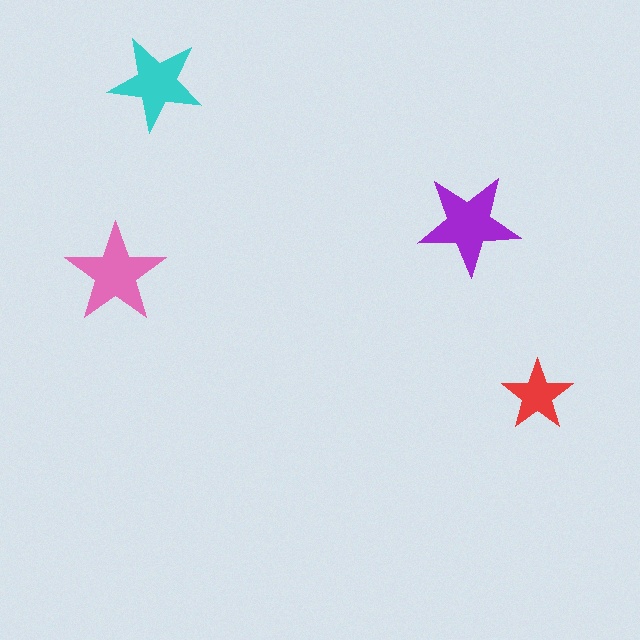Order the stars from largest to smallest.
the purple one, the pink one, the cyan one, the red one.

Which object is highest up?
The cyan star is topmost.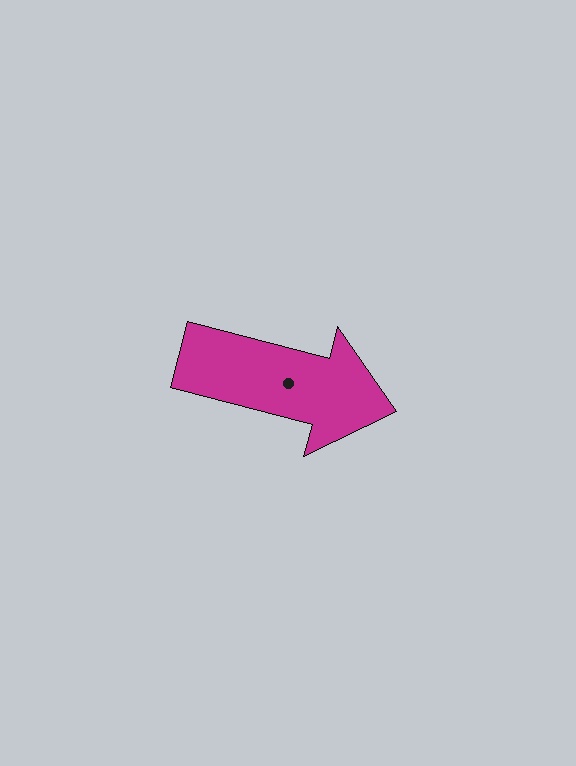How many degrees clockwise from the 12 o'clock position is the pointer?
Approximately 105 degrees.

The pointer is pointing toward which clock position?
Roughly 3 o'clock.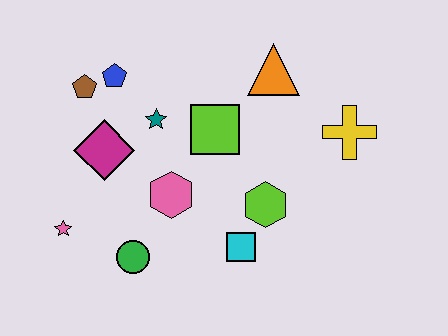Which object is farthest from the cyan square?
The brown pentagon is farthest from the cyan square.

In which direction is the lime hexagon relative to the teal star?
The lime hexagon is to the right of the teal star.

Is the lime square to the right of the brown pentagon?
Yes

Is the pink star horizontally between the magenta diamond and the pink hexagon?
No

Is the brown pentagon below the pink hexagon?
No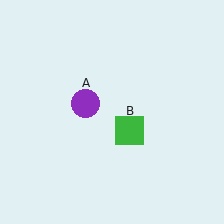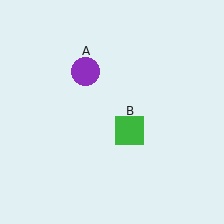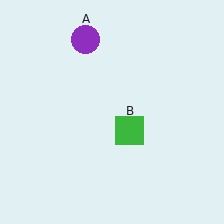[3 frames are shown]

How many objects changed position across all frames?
1 object changed position: purple circle (object A).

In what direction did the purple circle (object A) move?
The purple circle (object A) moved up.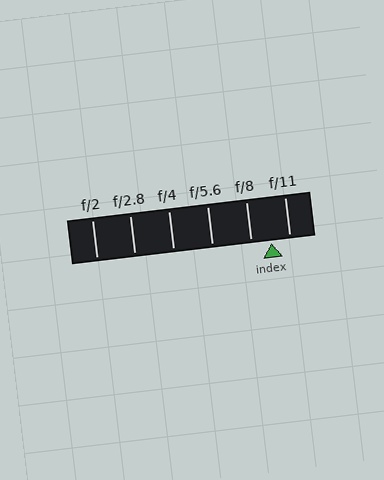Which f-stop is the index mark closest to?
The index mark is closest to f/11.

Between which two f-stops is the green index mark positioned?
The index mark is between f/8 and f/11.